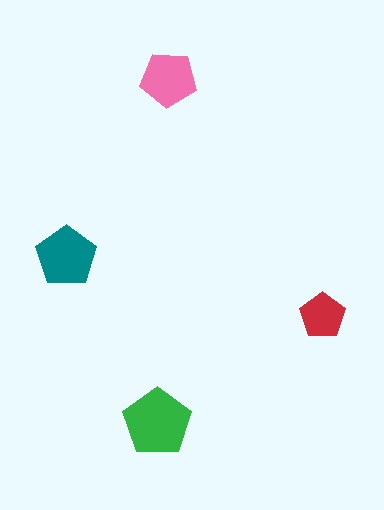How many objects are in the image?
There are 4 objects in the image.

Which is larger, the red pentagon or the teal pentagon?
The teal one.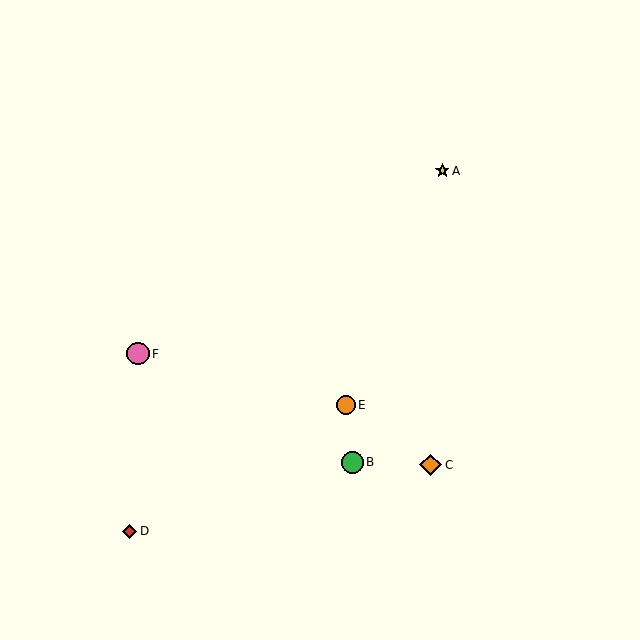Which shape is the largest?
The pink circle (labeled F) is the largest.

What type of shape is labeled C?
Shape C is an orange diamond.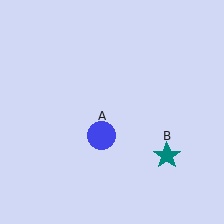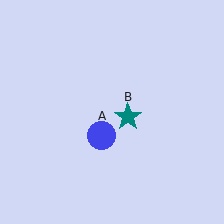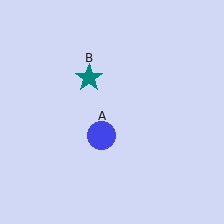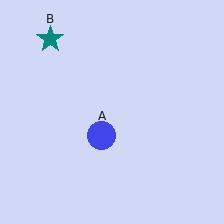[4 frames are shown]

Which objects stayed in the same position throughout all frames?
Blue circle (object A) remained stationary.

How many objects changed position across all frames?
1 object changed position: teal star (object B).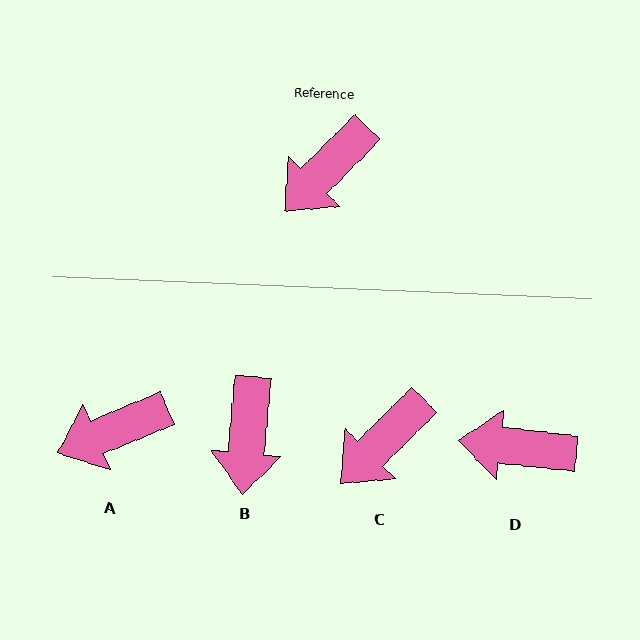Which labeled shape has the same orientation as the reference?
C.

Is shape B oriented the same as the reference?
No, it is off by about 39 degrees.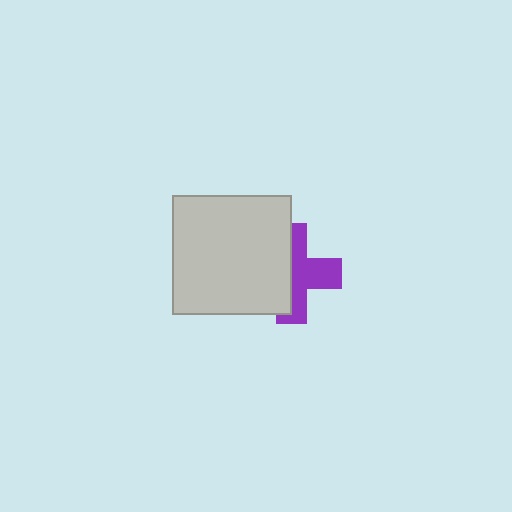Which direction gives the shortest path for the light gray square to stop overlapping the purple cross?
Moving left gives the shortest separation.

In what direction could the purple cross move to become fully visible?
The purple cross could move right. That would shift it out from behind the light gray square entirely.